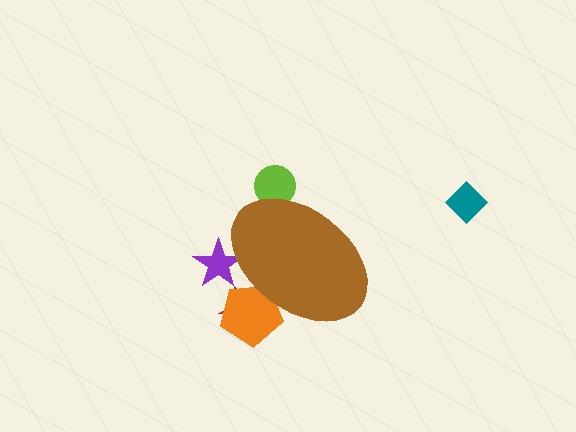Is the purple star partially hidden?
Yes, the purple star is partially hidden behind the brown ellipse.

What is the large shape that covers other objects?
A brown ellipse.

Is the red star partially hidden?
Yes, the red star is partially hidden behind the brown ellipse.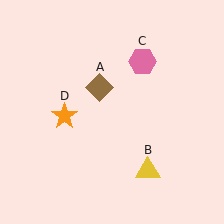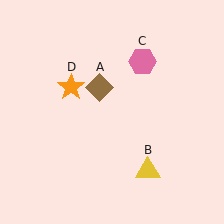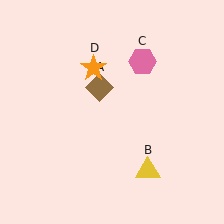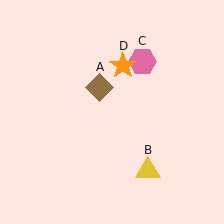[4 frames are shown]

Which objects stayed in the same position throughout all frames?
Brown diamond (object A) and yellow triangle (object B) and pink hexagon (object C) remained stationary.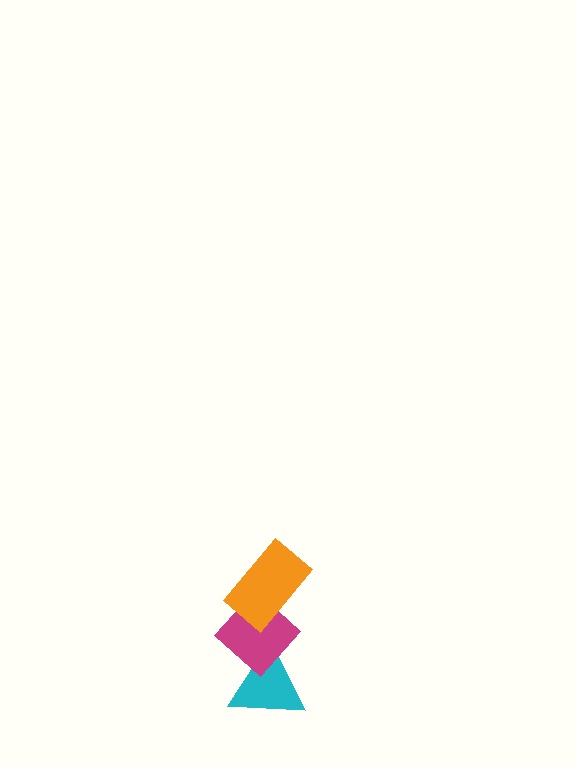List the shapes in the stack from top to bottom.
From top to bottom: the orange rectangle, the magenta diamond, the cyan triangle.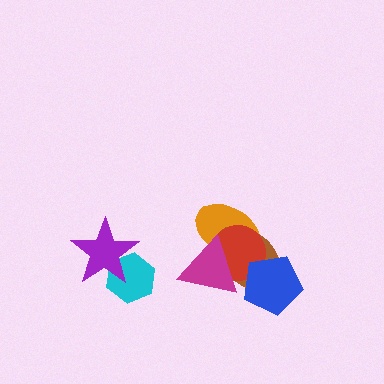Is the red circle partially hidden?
Yes, it is partially covered by another shape.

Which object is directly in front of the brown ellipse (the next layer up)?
The red circle is directly in front of the brown ellipse.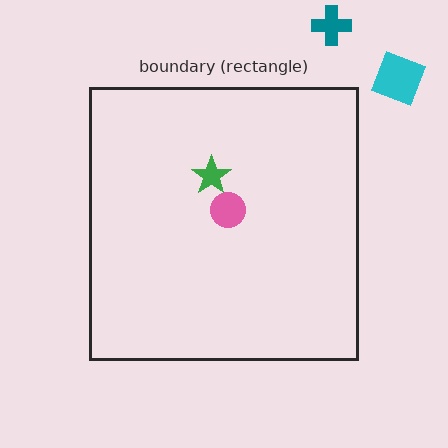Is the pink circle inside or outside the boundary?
Inside.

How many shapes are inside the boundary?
2 inside, 2 outside.